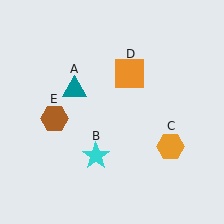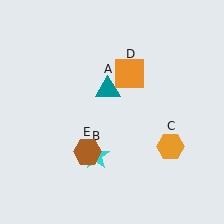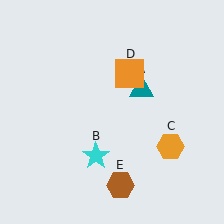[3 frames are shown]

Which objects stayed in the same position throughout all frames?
Cyan star (object B) and orange hexagon (object C) and orange square (object D) remained stationary.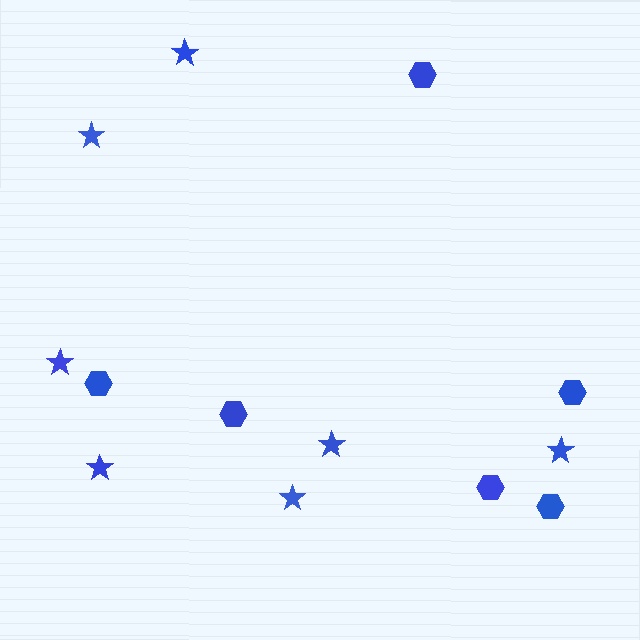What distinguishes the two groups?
There are 2 groups: one group of stars (7) and one group of hexagons (6).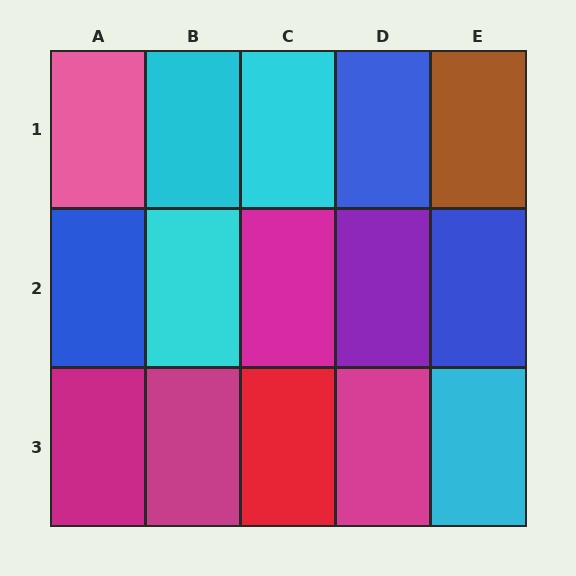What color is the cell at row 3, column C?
Red.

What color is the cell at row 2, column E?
Blue.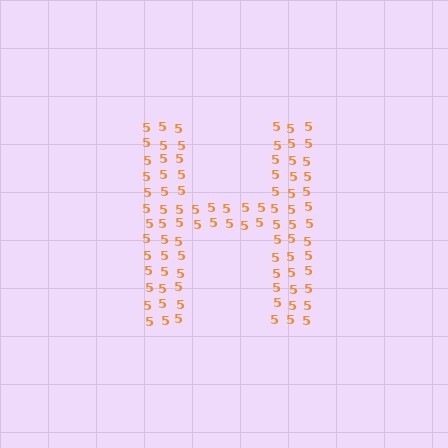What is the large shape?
The large shape is the letter H.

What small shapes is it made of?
It is made of small digit 5's.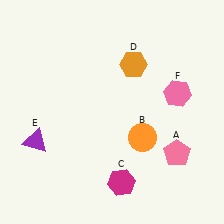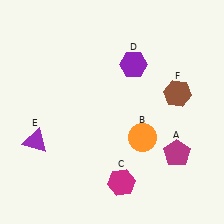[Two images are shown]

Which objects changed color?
A changed from pink to magenta. D changed from orange to purple. F changed from pink to brown.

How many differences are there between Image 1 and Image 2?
There are 3 differences between the two images.